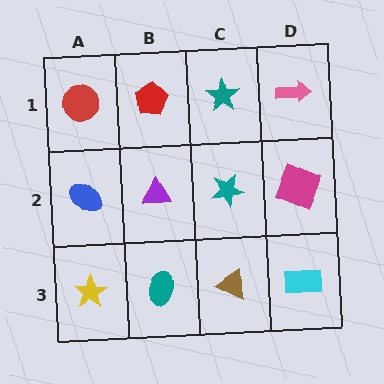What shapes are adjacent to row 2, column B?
A red pentagon (row 1, column B), a teal ellipse (row 3, column B), a blue ellipse (row 2, column A), a teal star (row 2, column C).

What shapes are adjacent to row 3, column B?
A purple triangle (row 2, column B), a yellow star (row 3, column A), a brown triangle (row 3, column C).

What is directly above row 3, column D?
A magenta square.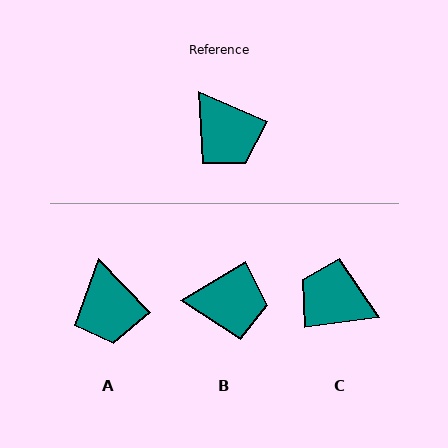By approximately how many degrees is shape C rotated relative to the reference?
Approximately 149 degrees clockwise.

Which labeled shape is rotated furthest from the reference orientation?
C, about 149 degrees away.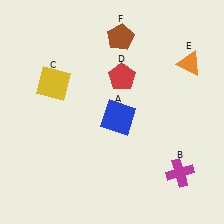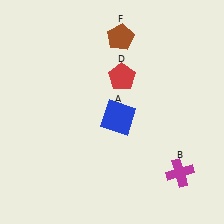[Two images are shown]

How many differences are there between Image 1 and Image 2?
There are 2 differences between the two images.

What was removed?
The orange triangle (E), the yellow square (C) were removed in Image 2.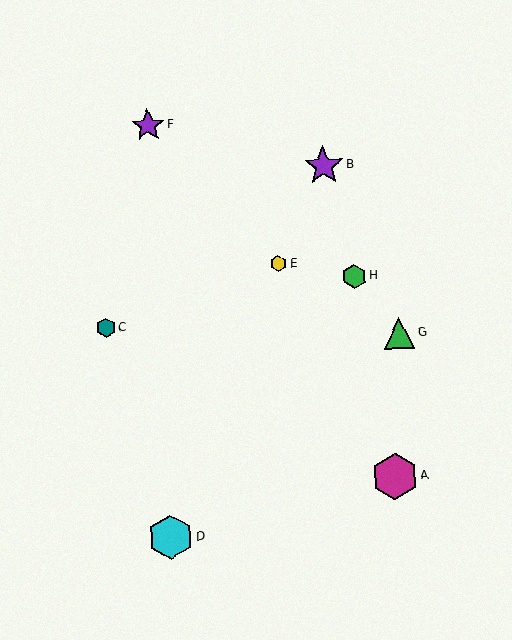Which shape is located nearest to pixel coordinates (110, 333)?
The teal hexagon (labeled C) at (106, 328) is nearest to that location.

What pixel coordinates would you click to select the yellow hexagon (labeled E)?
Click at (278, 264) to select the yellow hexagon E.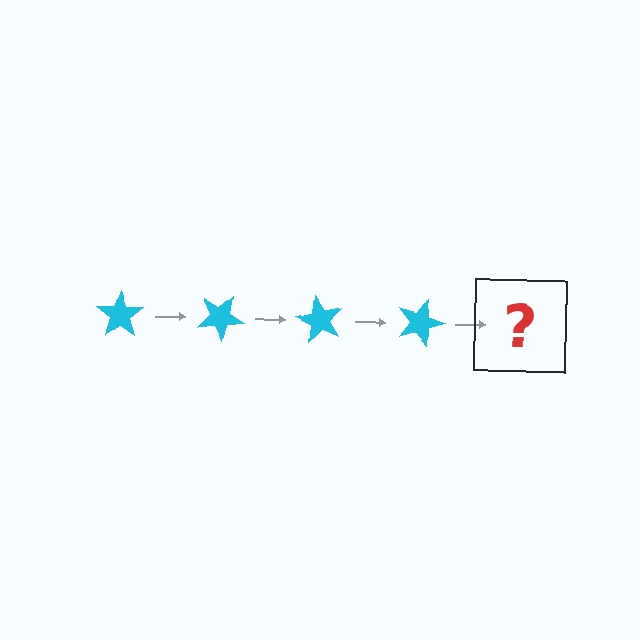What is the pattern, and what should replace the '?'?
The pattern is that the star rotates 30 degrees each step. The '?' should be a cyan star rotated 120 degrees.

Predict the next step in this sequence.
The next step is a cyan star rotated 120 degrees.